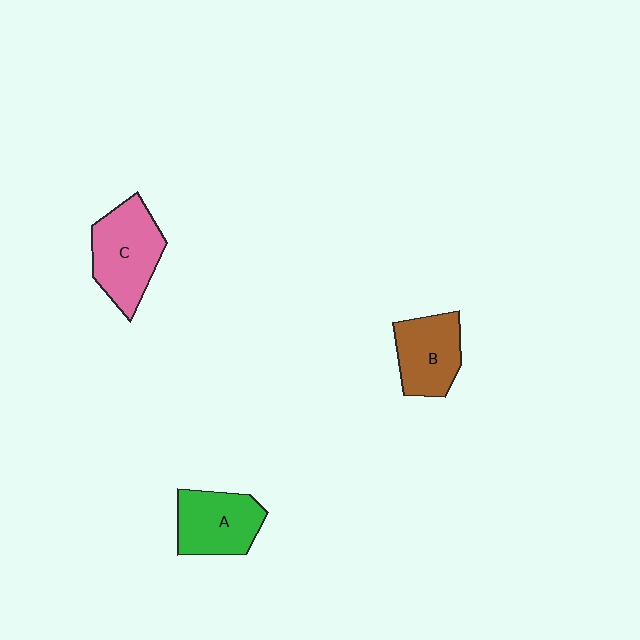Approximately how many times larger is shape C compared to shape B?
Approximately 1.2 times.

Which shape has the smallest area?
Shape B (brown).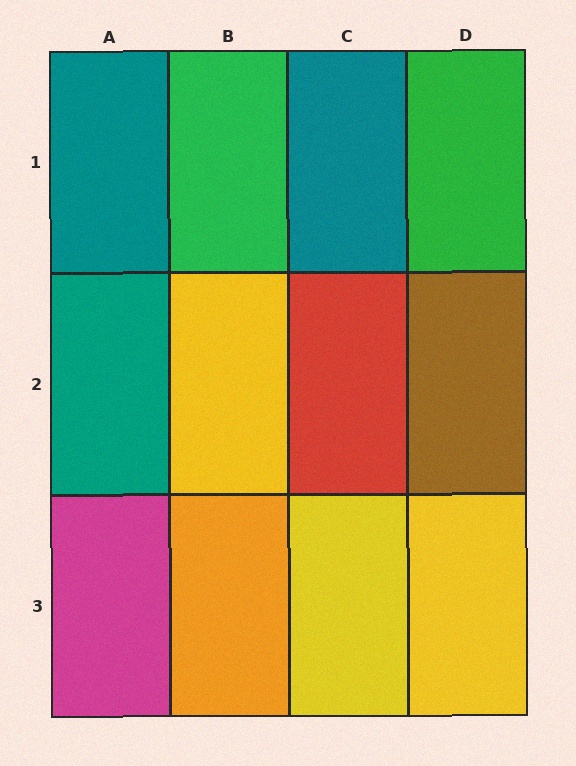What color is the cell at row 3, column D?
Yellow.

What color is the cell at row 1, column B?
Green.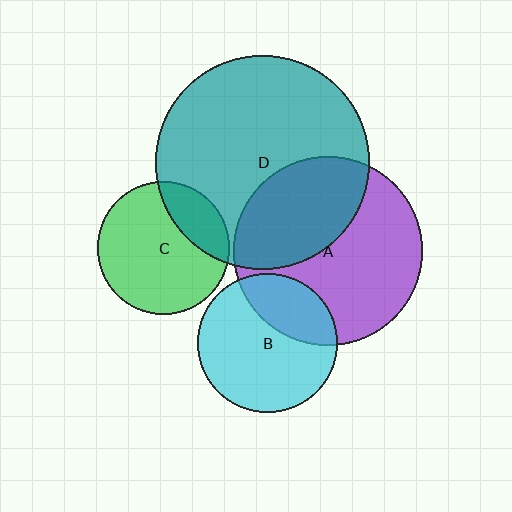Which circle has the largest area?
Circle D (teal).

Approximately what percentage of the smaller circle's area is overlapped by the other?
Approximately 40%.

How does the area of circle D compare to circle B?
Approximately 2.4 times.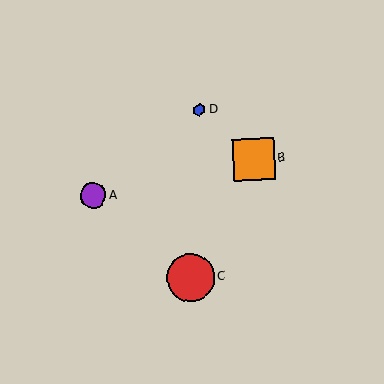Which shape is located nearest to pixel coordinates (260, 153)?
The orange square (labeled B) at (254, 159) is nearest to that location.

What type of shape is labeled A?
Shape A is a purple circle.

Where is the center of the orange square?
The center of the orange square is at (254, 159).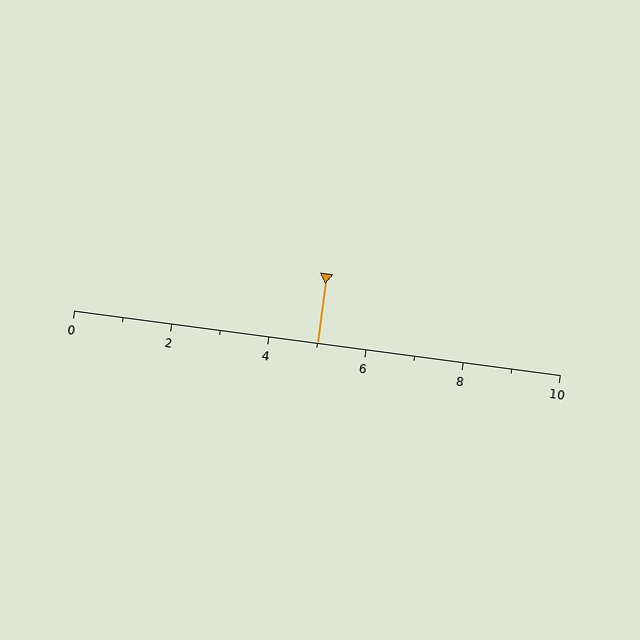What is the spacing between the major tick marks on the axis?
The major ticks are spaced 2 apart.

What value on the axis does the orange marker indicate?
The marker indicates approximately 5.